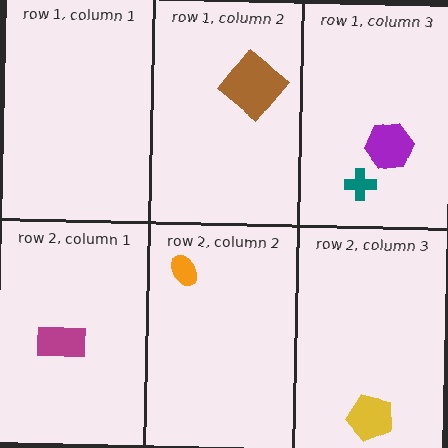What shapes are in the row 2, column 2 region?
The orange ellipse.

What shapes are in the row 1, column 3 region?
The teal cross, the purple hexagon.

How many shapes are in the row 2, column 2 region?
1.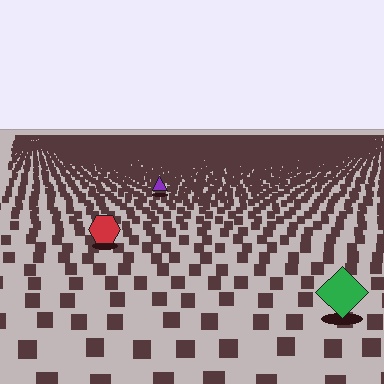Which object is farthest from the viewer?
The purple triangle is farthest from the viewer. It appears smaller and the ground texture around it is denser.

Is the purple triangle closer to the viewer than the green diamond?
No. The green diamond is closer — you can tell from the texture gradient: the ground texture is coarser near it.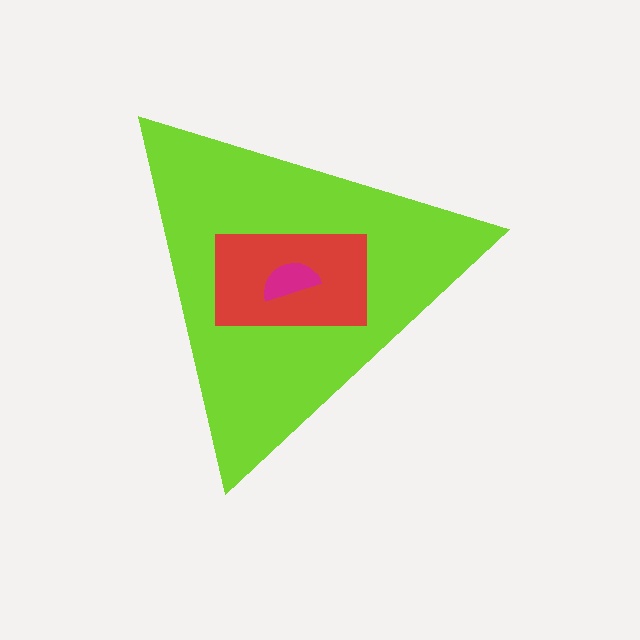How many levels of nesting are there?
3.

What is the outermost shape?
The lime triangle.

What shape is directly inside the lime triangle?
The red rectangle.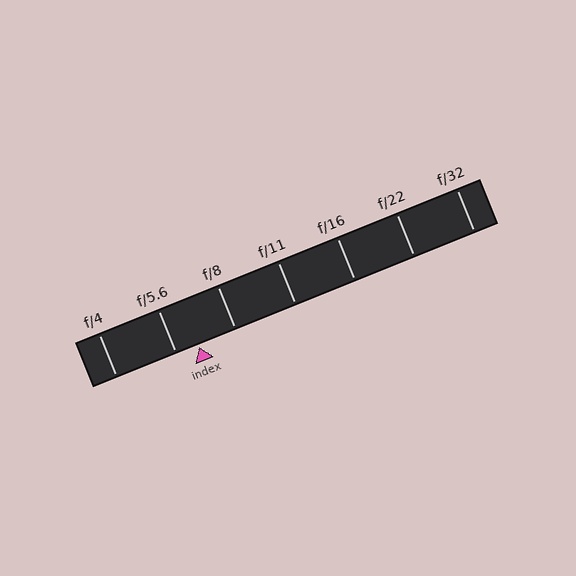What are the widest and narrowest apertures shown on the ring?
The widest aperture shown is f/4 and the narrowest is f/32.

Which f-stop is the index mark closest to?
The index mark is closest to f/5.6.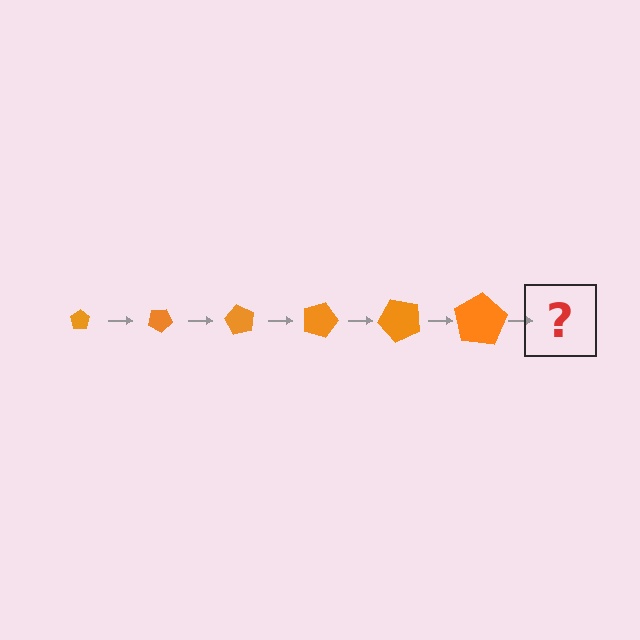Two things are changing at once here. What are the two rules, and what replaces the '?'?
The two rules are that the pentagon grows larger each step and it rotates 30 degrees each step. The '?' should be a pentagon, larger than the previous one and rotated 180 degrees from the start.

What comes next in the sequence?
The next element should be a pentagon, larger than the previous one and rotated 180 degrees from the start.